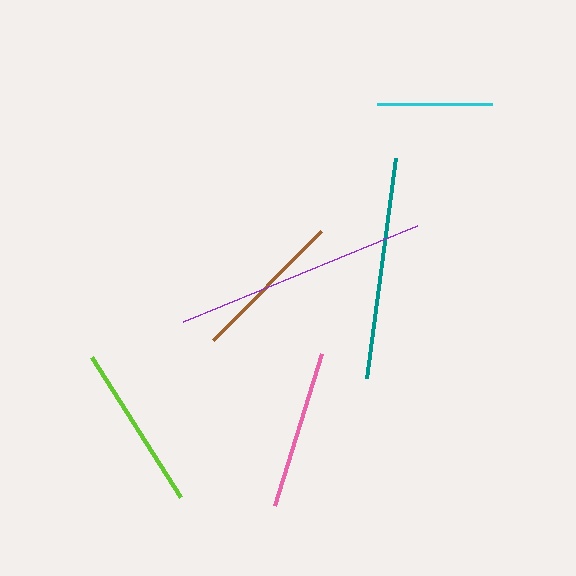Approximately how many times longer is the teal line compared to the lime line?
The teal line is approximately 1.3 times the length of the lime line.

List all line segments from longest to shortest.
From longest to shortest: purple, teal, lime, pink, brown, cyan.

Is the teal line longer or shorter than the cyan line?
The teal line is longer than the cyan line.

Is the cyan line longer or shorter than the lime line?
The lime line is longer than the cyan line.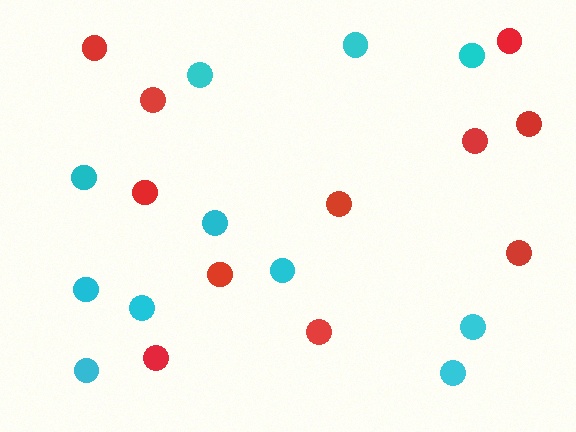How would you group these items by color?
There are 2 groups: one group of red circles (11) and one group of cyan circles (11).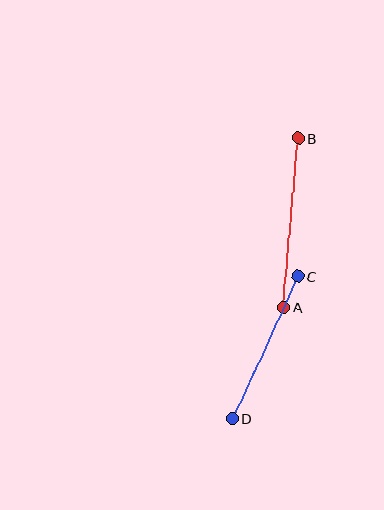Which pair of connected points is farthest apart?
Points A and B are farthest apart.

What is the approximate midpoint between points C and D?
The midpoint is at approximately (265, 347) pixels.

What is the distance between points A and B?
The distance is approximately 170 pixels.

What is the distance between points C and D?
The distance is approximately 157 pixels.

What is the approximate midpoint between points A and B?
The midpoint is at approximately (291, 223) pixels.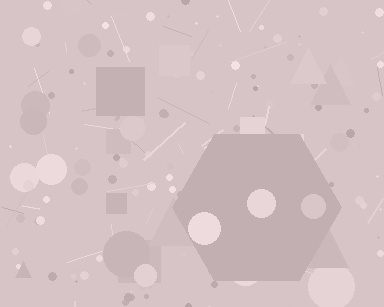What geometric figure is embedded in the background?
A hexagon is embedded in the background.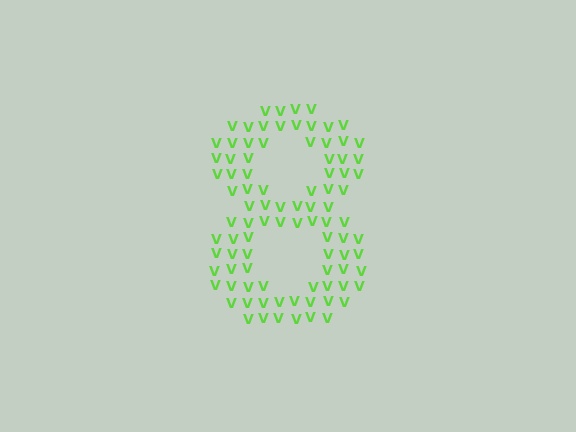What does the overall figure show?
The overall figure shows the digit 8.